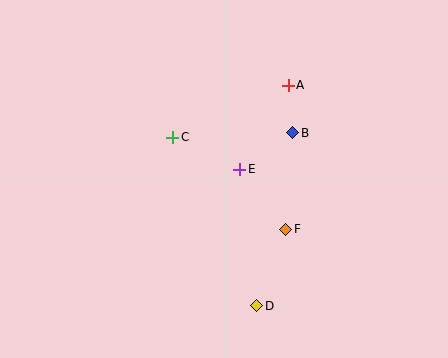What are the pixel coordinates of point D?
Point D is at (257, 306).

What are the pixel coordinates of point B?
Point B is at (293, 133).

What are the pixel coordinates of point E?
Point E is at (240, 169).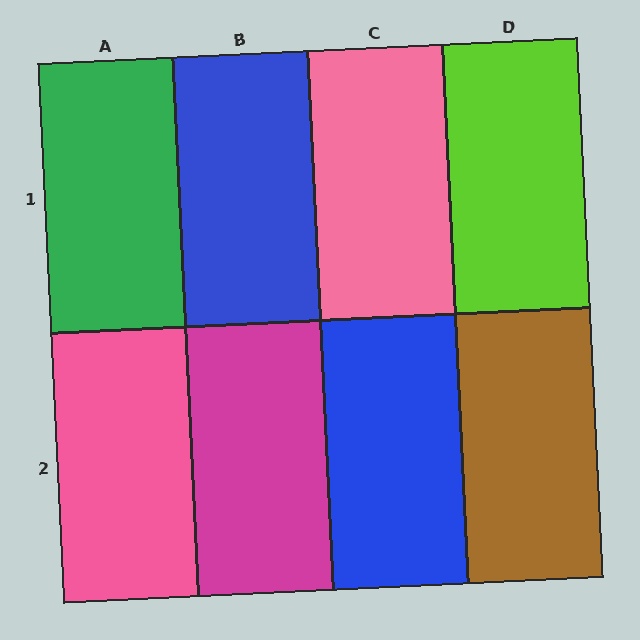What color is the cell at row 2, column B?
Magenta.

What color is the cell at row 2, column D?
Brown.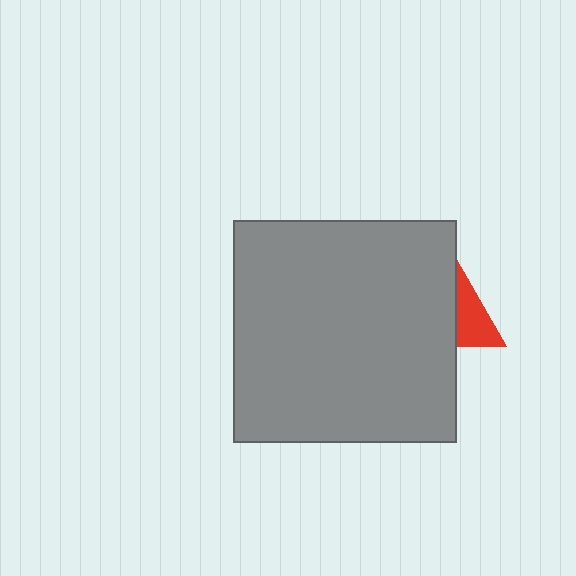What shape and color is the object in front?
The object in front is a gray square.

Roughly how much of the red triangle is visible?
A small part of it is visible (roughly 31%).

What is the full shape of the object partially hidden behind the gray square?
The partially hidden object is a red triangle.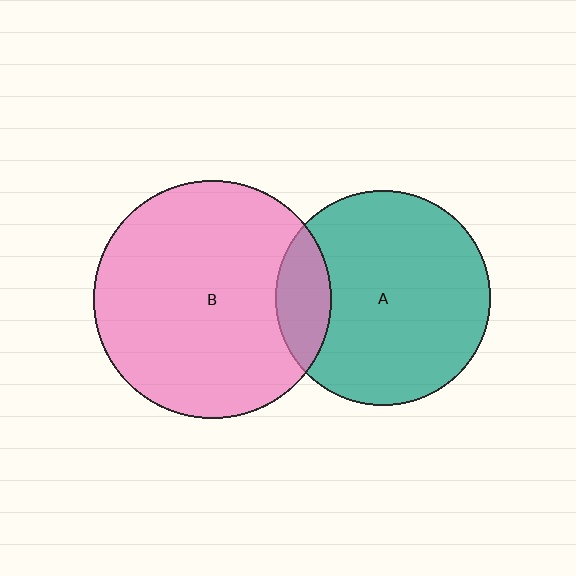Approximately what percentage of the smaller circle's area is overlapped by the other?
Approximately 15%.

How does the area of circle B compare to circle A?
Approximately 1.2 times.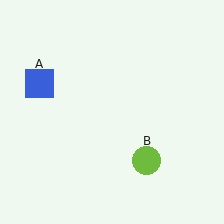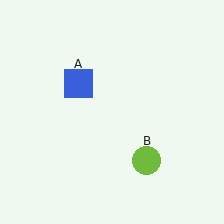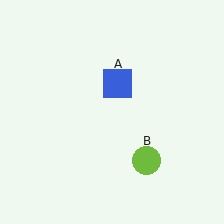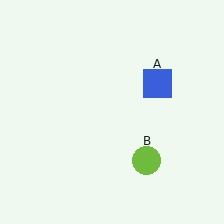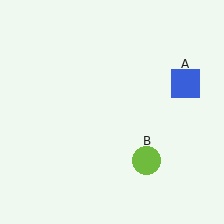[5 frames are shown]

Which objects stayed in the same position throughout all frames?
Lime circle (object B) remained stationary.